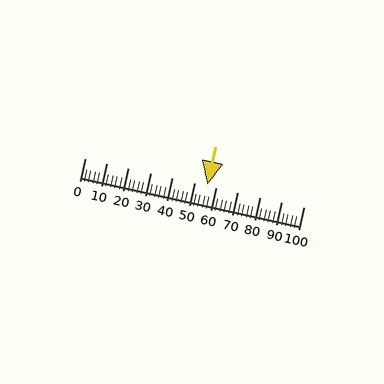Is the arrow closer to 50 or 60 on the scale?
The arrow is closer to 60.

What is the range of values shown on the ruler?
The ruler shows values from 0 to 100.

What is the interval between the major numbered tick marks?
The major tick marks are spaced 10 units apart.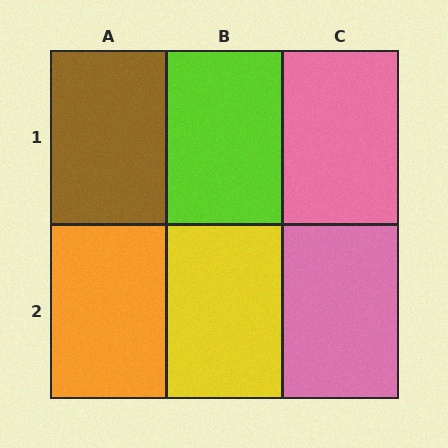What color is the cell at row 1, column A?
Brown.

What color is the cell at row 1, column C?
Pink.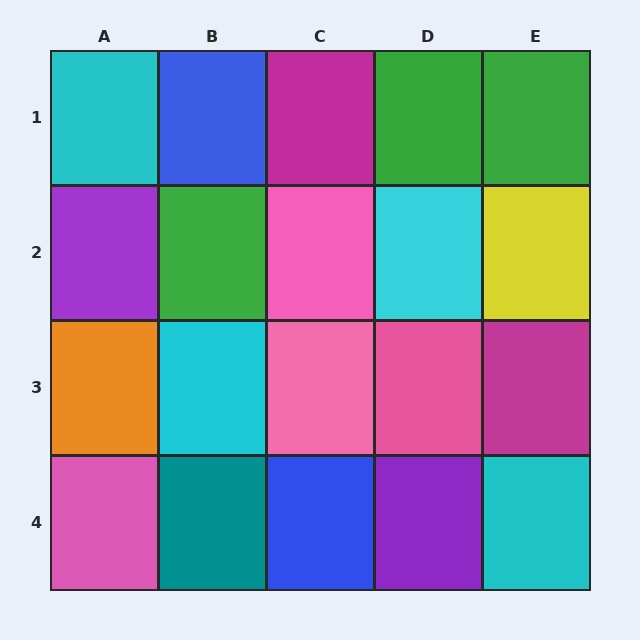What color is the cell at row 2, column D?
Cyan.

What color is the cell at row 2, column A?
Purple.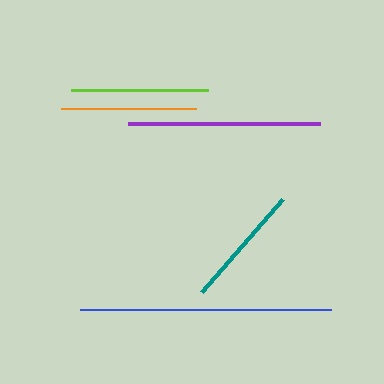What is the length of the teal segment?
The teal segment is approximately 124 pixels long.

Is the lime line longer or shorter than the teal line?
The lime line is longer than the teal line.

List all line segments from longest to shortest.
From longest to shortest: blue, purple, lime, orange, teal.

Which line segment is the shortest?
The teal line is the shortest at approximately 124 pixels.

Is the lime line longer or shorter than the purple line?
The purple line is longer than the lime line.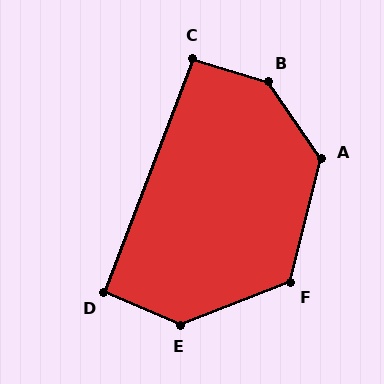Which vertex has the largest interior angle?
B, at approximately 142 degrees.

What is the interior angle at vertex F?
Approximately 125 degrees (obtuse).